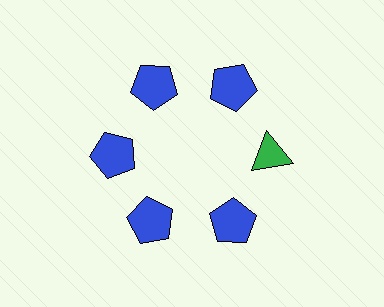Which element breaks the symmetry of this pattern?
The green triangle at roughly the 3 o'clock position breaks the symmetry. All other shapes are blue pentagons.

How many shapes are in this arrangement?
There are 6 shapes arranged in a ring pattern.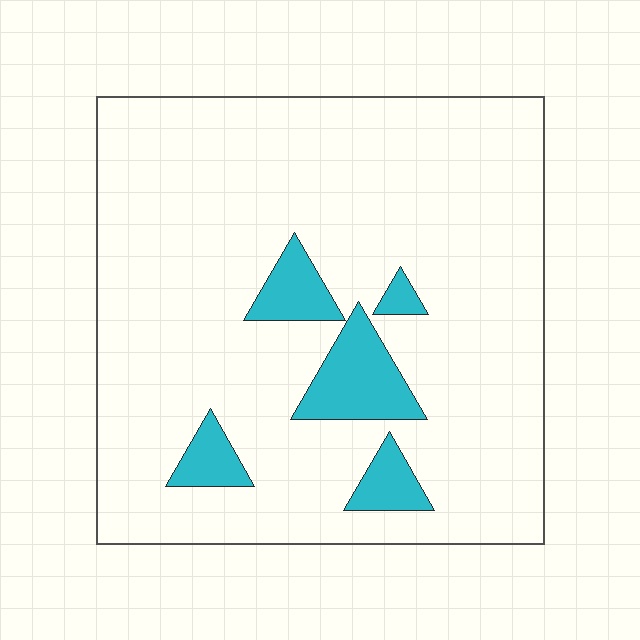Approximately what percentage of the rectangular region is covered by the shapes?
Approximately 10%.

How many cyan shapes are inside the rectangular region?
5.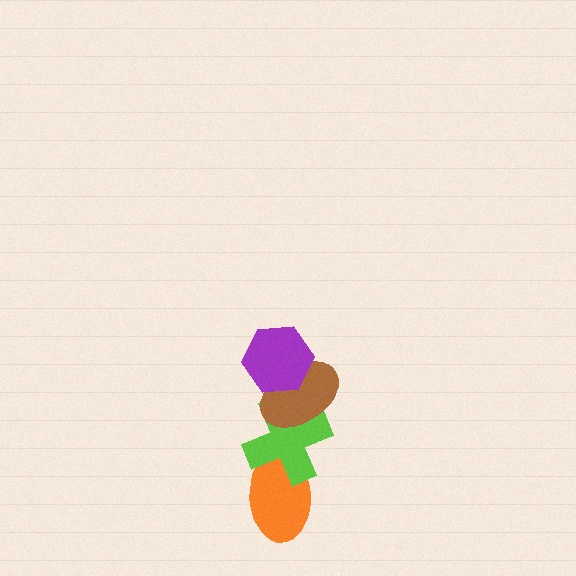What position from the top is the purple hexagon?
The purple hexagon is 1st from the top.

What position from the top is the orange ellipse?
The orange ellipse is 4th from the top.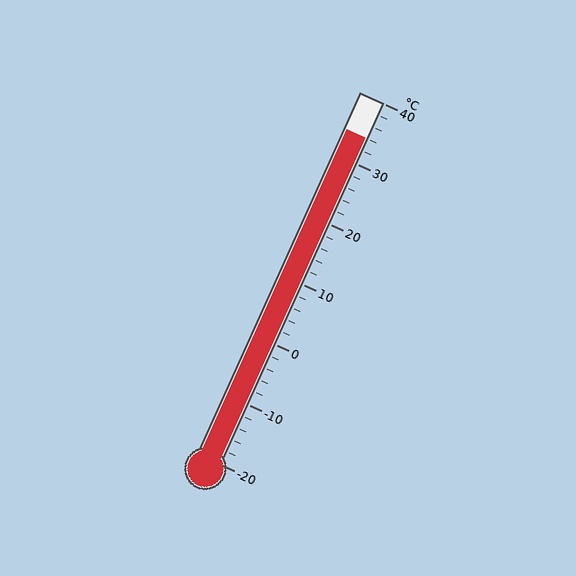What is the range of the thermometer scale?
The thermometer scale ranges from -20°C to 40°C.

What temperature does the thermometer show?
The thermometer shows approximately 34°C.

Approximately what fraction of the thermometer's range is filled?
The thermometer is filled to approximately 90% of its range.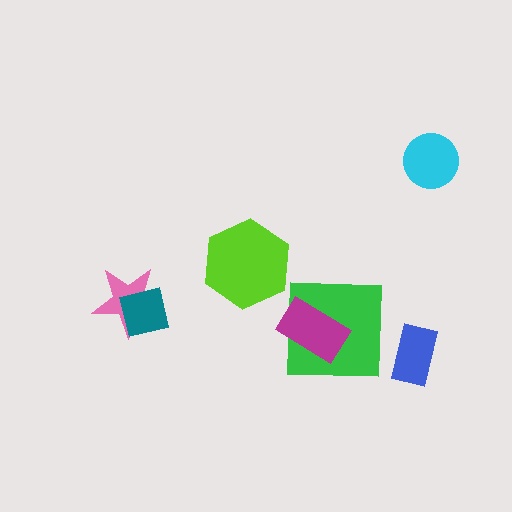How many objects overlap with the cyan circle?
0 objects overlap with the cyan circle.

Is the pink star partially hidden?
Yes, it is partially covered by another shape.